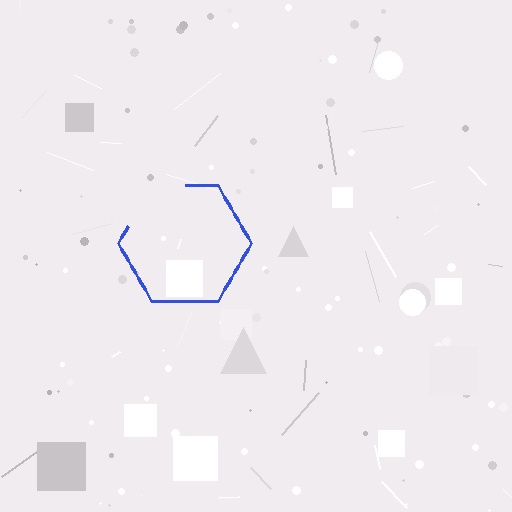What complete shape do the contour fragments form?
The contour fragments form a hexagon.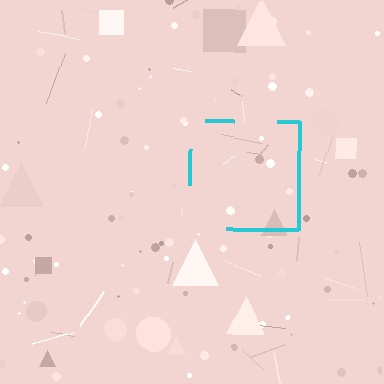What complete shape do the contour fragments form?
The contour fragments form a square.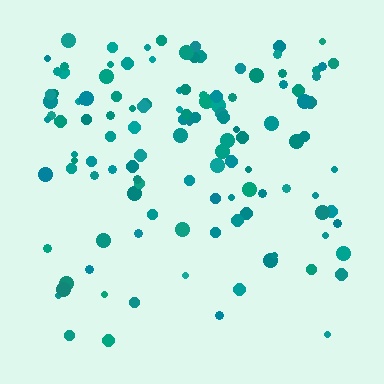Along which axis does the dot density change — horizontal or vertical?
Vertical.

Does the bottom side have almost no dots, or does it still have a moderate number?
Still a moderate number, just noticeably fewer than the top.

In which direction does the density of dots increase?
From bottom to top, with the top side densest.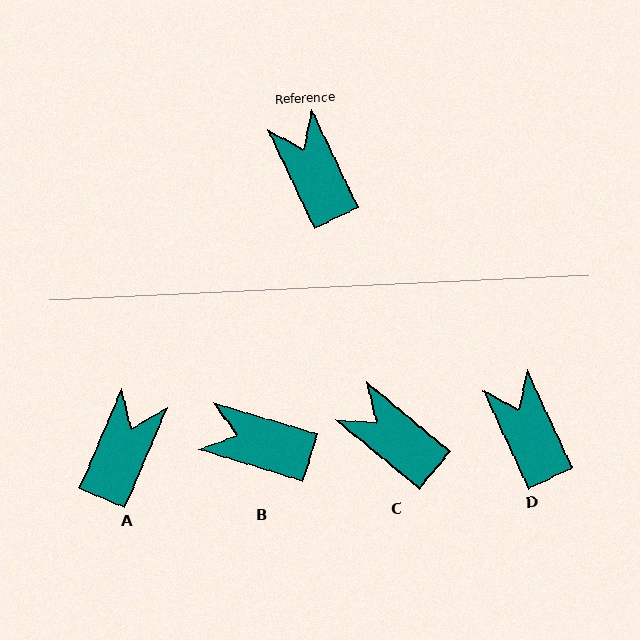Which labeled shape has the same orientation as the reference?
D.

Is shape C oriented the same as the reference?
No, it is off by about 25 degrees.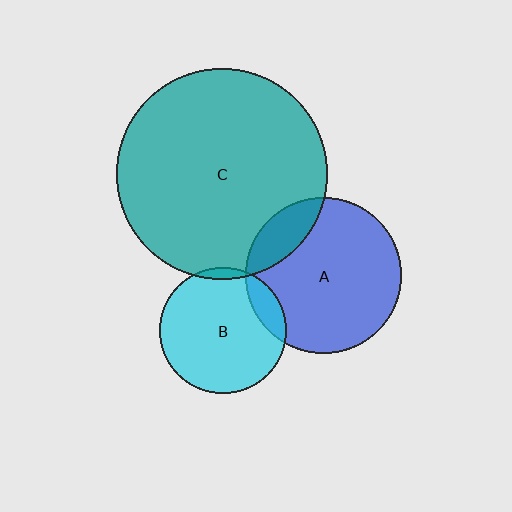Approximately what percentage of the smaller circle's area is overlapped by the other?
Approximately 10%.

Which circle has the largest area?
Circle C (teal).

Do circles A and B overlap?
Yes.